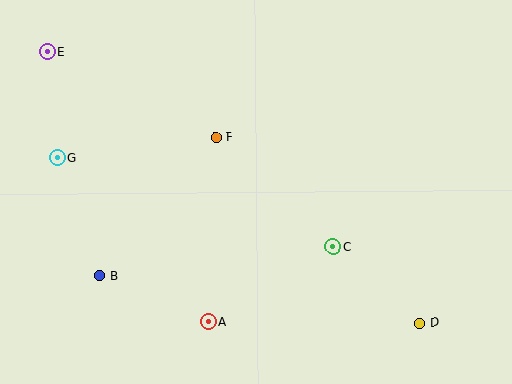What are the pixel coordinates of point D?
Point D is at (420, 323).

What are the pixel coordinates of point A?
Point A is at (208, 322).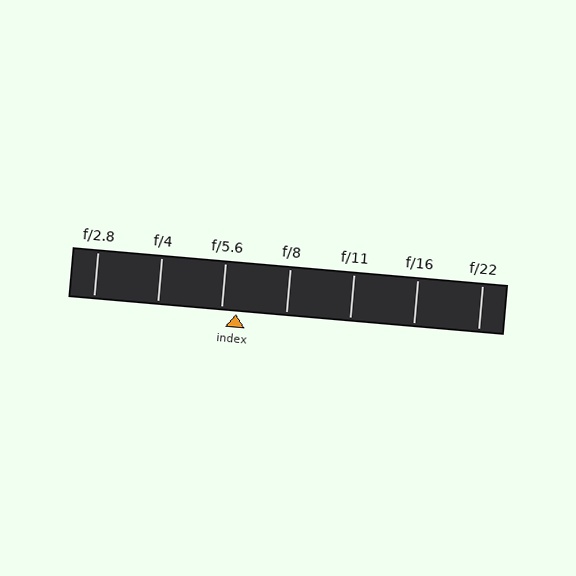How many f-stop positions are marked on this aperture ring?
There are 7 f-stop positions marked.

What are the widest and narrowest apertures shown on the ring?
The widest aperture shown is f/2.8 and the narrowest is f/22.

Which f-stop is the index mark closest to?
The index mark is closest to f/5.6.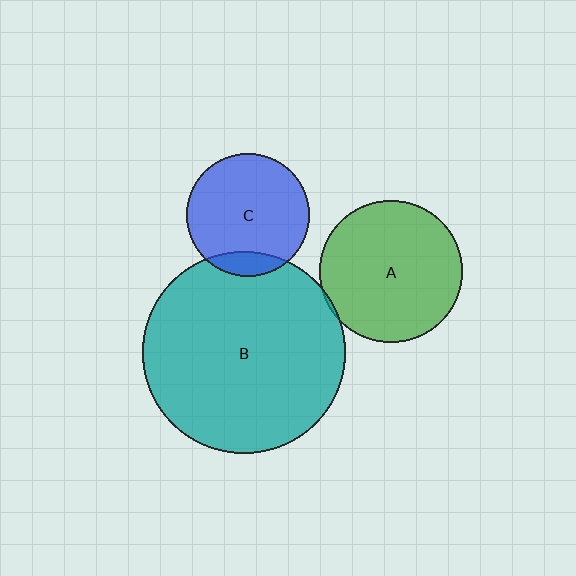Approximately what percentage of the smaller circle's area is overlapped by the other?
Approximately 5%.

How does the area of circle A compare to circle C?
Approximately 1.3 times.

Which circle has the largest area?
Circle B (teal).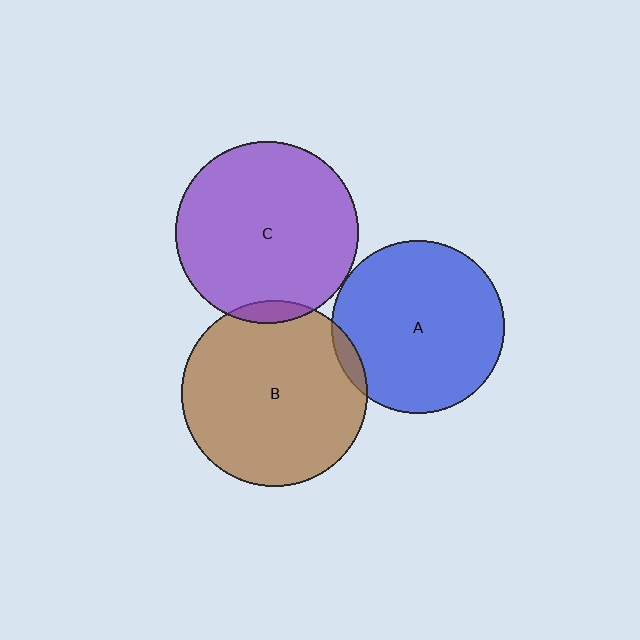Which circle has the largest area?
Circle B (brown).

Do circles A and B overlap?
Yes.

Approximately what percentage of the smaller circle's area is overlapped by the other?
Approximately 5%.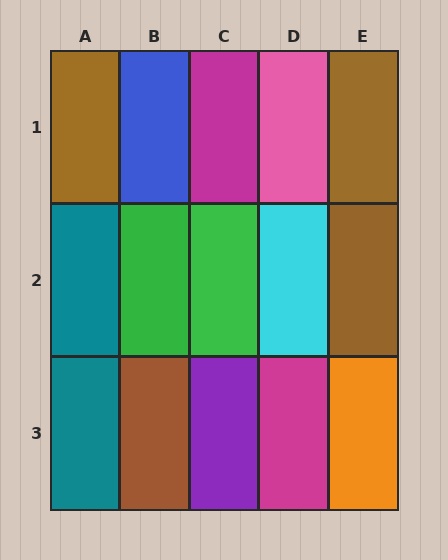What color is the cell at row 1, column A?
Brown.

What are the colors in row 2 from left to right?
Teal, green, green, cyan, brown.